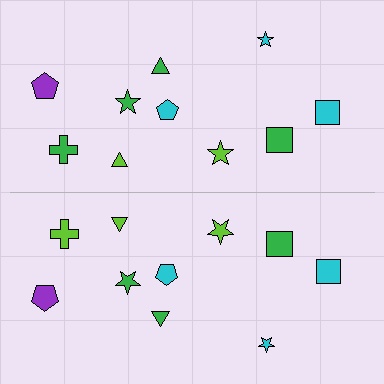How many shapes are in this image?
There are 20 shapes in this image.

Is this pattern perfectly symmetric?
No, the pattern is not perfectly symmetric. The lime cross on the bottom side breaks the symmetry — its mirror counterpart is green.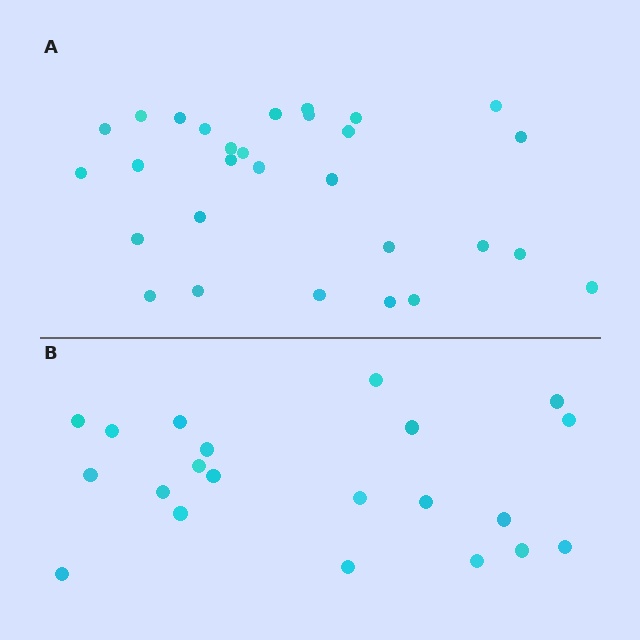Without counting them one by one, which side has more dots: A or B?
Region A (the top region) has more dots.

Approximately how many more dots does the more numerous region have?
Region A has roughly 8 or so more dots than region B.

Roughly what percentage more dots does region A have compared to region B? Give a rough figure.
About 40% more.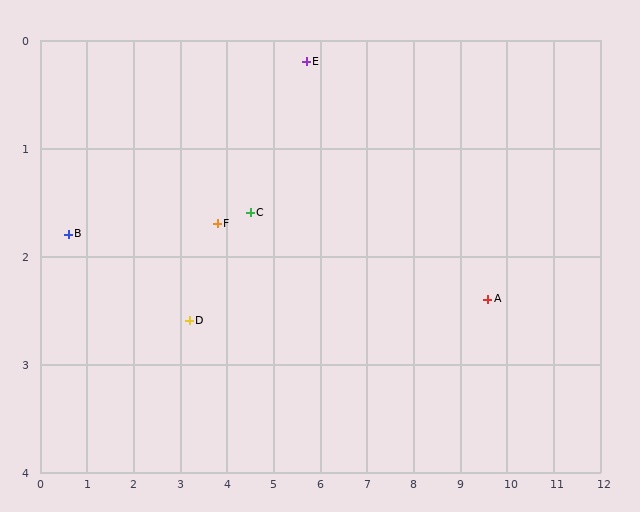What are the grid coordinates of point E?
Point E is at approximately (5.7, 0.2).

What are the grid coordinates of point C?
Point C is at approximately (4.5, 1.6).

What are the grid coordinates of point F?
Point F is at approximately (3.8, 1.7).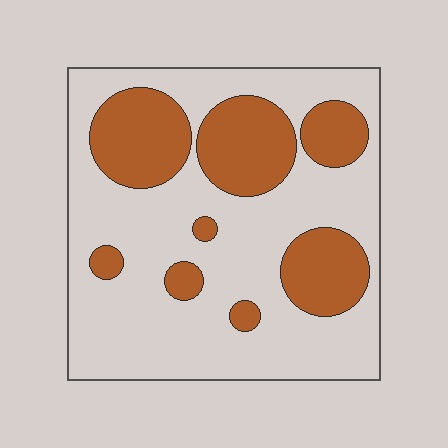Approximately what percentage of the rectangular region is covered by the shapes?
Approximately 30%.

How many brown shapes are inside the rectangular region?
8.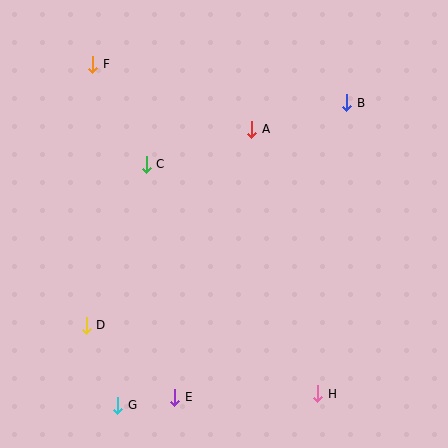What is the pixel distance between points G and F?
The distance between G and F is 342 pixels.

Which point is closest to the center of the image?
Point C at (146, 164) is closest to the center.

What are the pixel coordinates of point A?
Point A is at (252, 129).